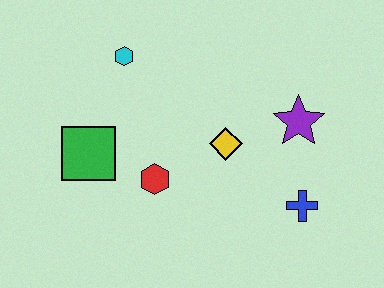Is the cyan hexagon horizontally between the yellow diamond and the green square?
Yes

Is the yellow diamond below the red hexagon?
No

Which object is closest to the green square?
The red hexagon is closest to the green square.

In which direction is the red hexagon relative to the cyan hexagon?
The red hexagon is below the cyan hexagon.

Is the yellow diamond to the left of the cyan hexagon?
No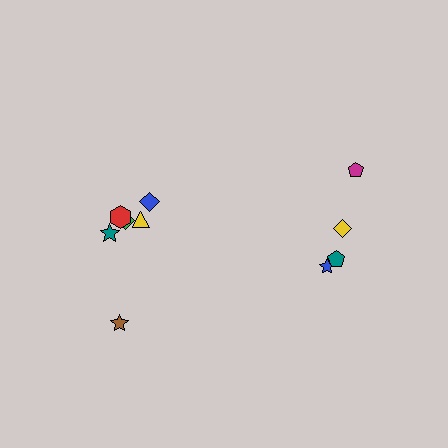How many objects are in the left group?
There are 6 objects.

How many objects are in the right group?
There are 4 objects.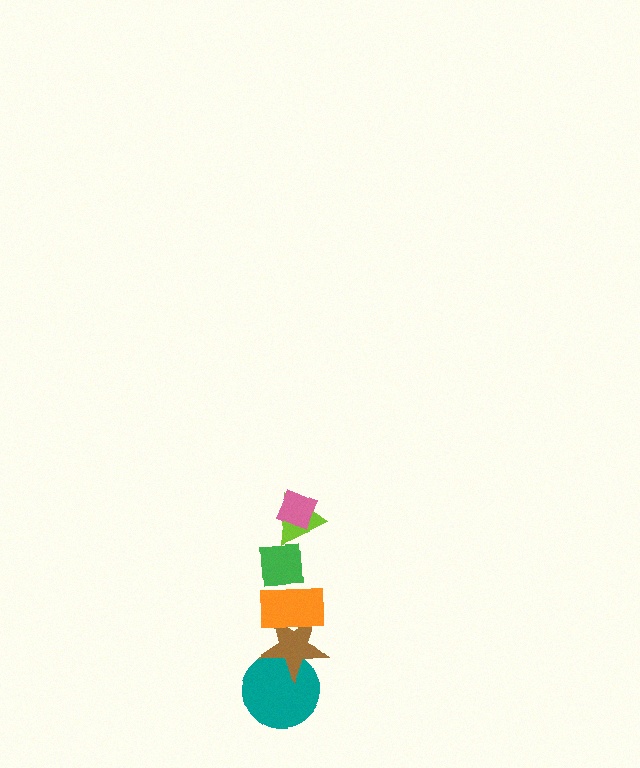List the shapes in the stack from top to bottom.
From top to bottom: the pink diamond, the lime triangle, the green square, the orange rectangle, the brown star, the teal circle.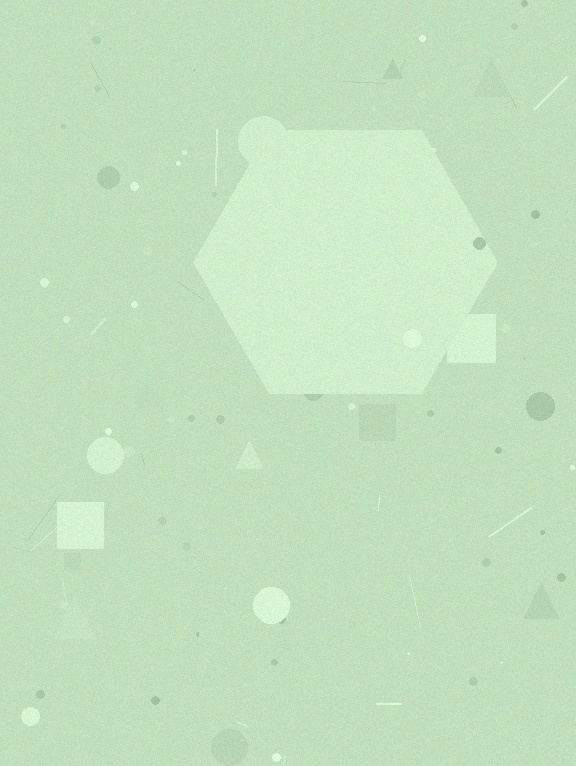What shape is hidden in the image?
A hexagon is hidden in the image.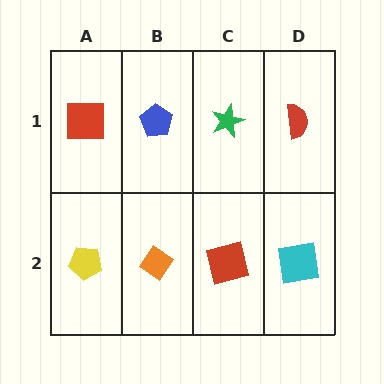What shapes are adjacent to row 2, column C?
A green star (row 1, column C), an orange diamond (row 2, column B), a cyan square (row 2, column D).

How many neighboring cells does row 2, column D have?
2.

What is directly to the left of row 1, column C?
A blue pentagon.